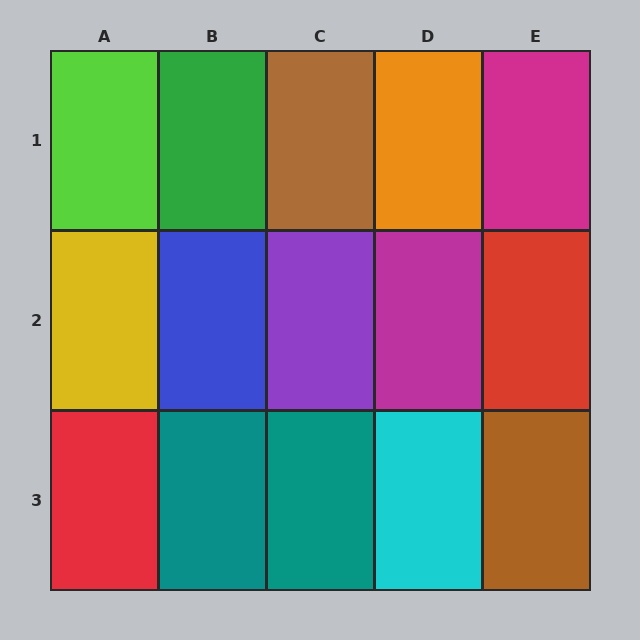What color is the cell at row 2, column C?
Purple.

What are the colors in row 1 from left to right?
Lime, green, brown, orange, magenta.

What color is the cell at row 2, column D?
Magenta.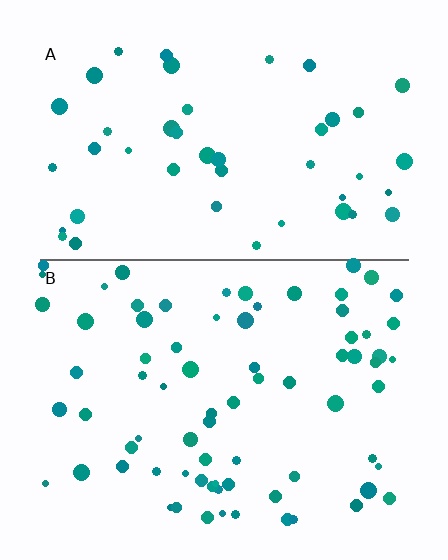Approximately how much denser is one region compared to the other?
Approximately 1.7× — region B over region A.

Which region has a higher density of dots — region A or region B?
B (the bottom).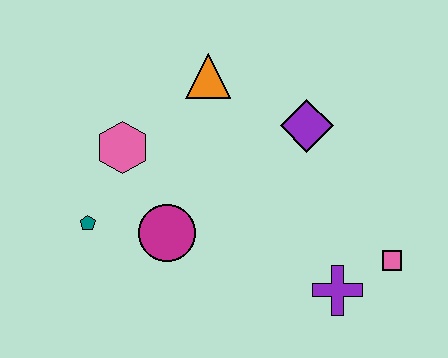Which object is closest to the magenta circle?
The teal pentagon is closest to the magenta circle.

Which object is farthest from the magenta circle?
The pink square is farthest from the magenta circle.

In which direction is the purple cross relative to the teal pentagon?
The purple cross is to the right of the teal pentagon.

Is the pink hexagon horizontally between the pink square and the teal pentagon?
Yes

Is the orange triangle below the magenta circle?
No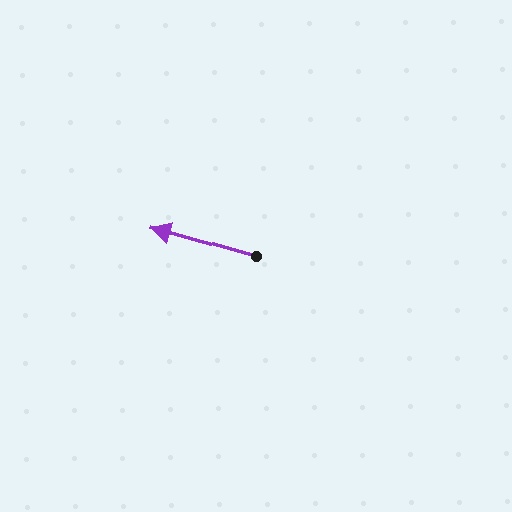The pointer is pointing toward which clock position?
Roughly 10 o'clock.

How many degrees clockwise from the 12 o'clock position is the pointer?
Approximately 285 degrees.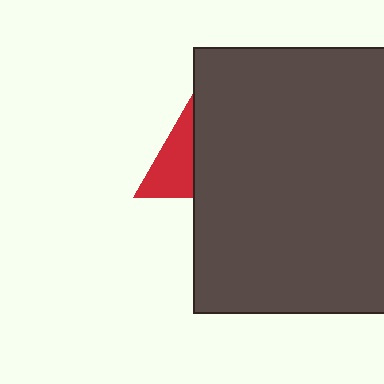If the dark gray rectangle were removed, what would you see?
You would see the complete red triangle.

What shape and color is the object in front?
The object in front is a dark gray rectangle.